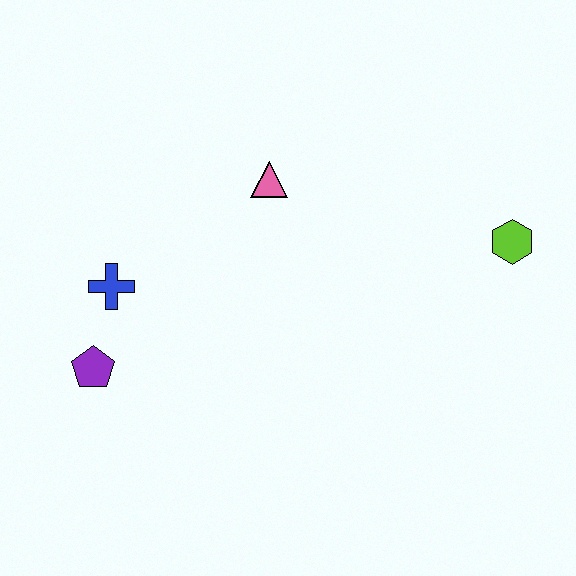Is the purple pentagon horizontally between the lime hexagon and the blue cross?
No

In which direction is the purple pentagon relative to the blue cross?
The purple pentagon is below the blue cross.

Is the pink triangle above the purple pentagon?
Yes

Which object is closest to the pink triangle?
The blue cross is closest to the pink triangle.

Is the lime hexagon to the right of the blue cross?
Yes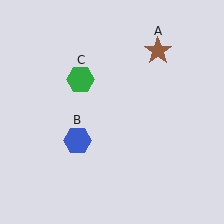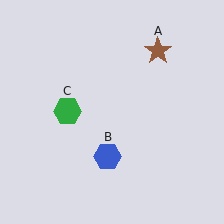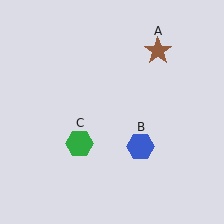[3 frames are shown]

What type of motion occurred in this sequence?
The blue hexagon (object B), green hexagon (object C) rotated counterclockwise around the center of the scene.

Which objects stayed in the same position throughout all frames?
Brown star (object A) remained stationary.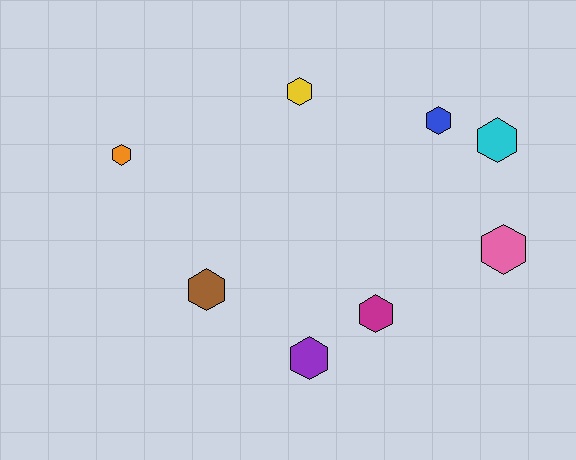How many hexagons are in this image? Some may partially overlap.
There are 8 hexagons.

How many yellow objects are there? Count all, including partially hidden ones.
There is 1 yellow object.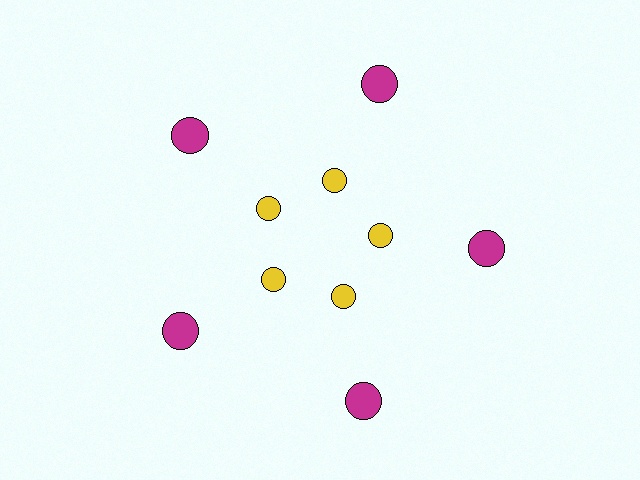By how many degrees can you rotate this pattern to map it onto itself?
The pattern maps onto itself every 72 degrees of rotation.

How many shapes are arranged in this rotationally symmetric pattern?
There are 10 shapes, arranged in 5 groups of 2.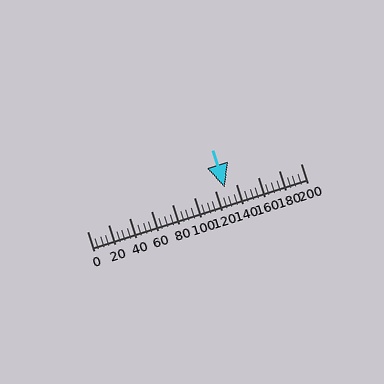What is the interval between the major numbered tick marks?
The major tick marks are spaced 20 units apart.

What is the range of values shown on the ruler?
The ruler shows values from 0 to 200.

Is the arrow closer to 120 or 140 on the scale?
The arrow is closer to 120.